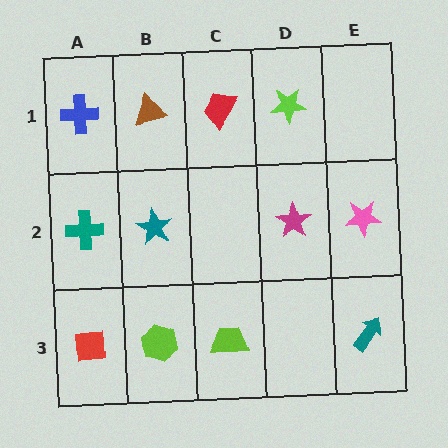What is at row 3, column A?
A red square.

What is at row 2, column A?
A teal cross.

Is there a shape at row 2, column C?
No, that cell is empty.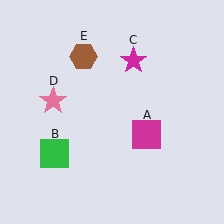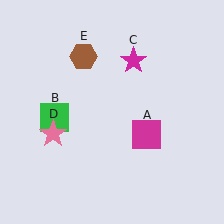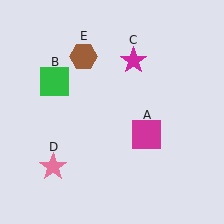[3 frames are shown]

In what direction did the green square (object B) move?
The green square (object B) moved up.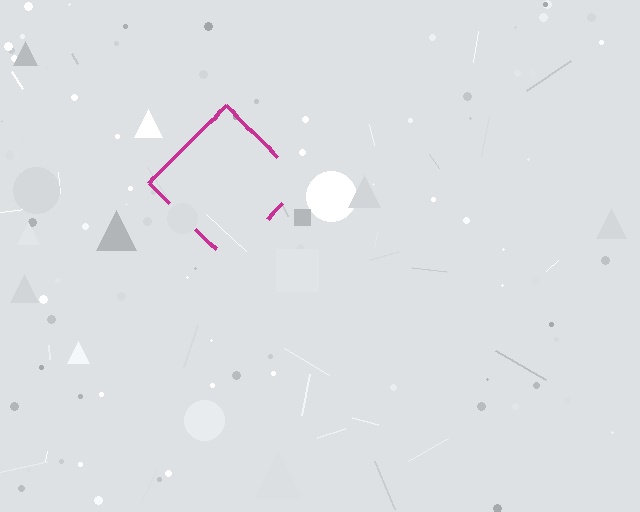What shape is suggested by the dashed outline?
The dashed outline suggests a diamond.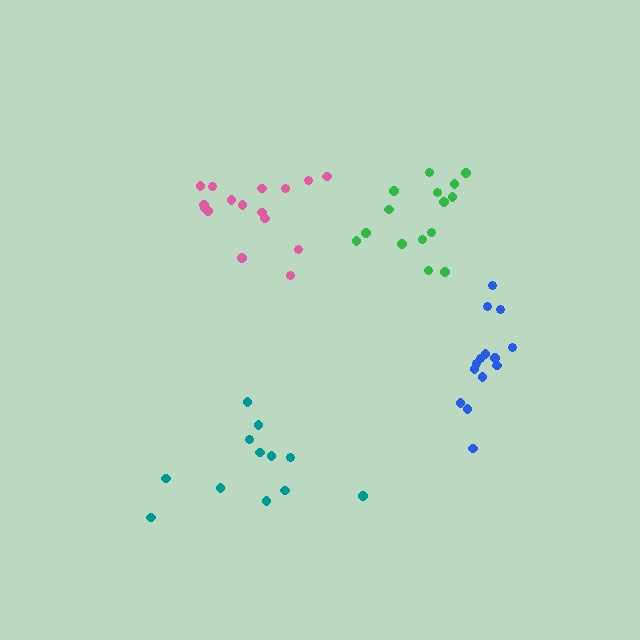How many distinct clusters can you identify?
There are 4 distinct clusters.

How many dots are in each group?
Group 1: 15 dots, Group 2: 12 dots, Group 3: 16 dots, Group 4: 14 dots (57 total).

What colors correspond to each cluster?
The clusters are colored: green, teal, pink, blue.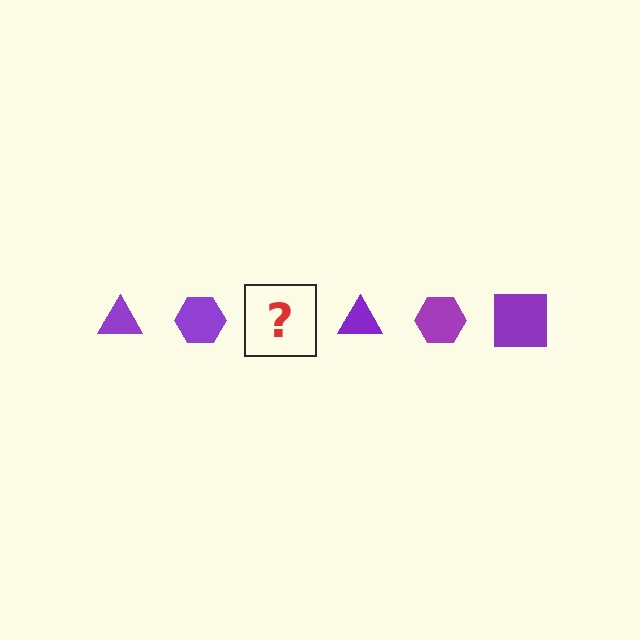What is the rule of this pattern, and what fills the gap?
The rule is that the pattern cycles through triangle, hexagon, square shapes in purple. The gap should be filled with a purple square.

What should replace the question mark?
The question mark should be replaced with a purple square.